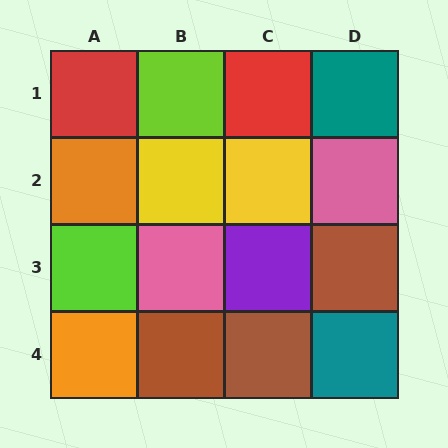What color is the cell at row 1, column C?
Red.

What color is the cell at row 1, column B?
Lime.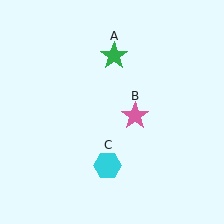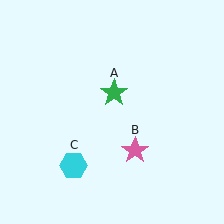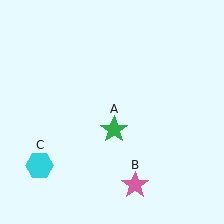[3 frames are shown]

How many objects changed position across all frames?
3 objects changed position: green star (object A), pink star (object B), cyan hexagon (object C).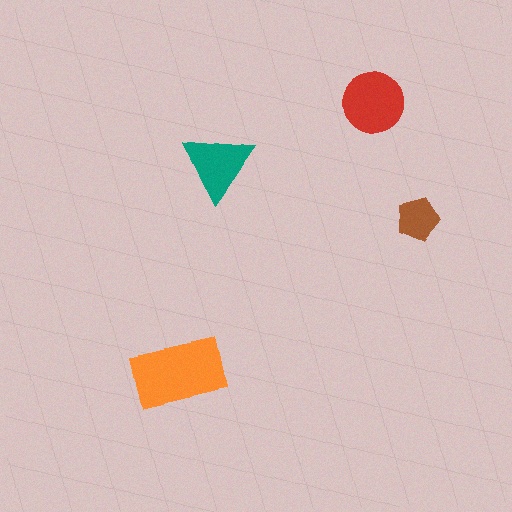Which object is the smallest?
The brown pentagon.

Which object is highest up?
The red circle is topmost.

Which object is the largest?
The orange rectangle.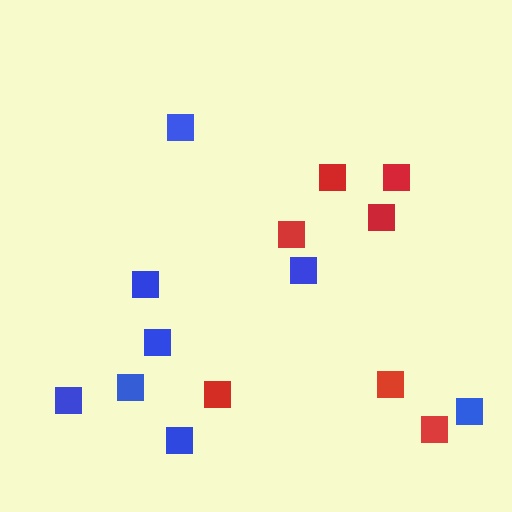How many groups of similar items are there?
There are 2 groups: one group of red squares (7) and one group of blue squares (8).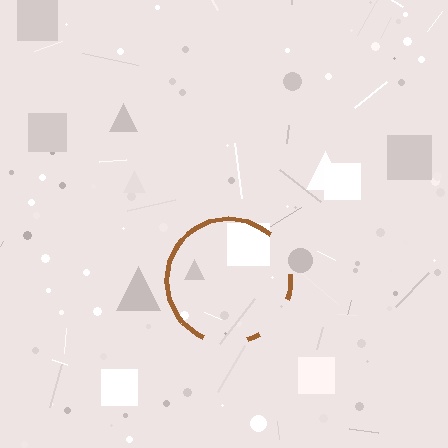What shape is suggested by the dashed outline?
The dashed outline suggests a circle.